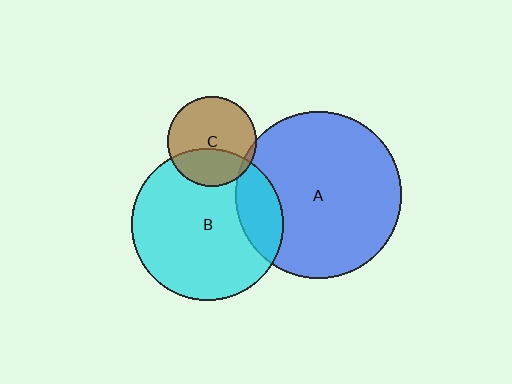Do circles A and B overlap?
Yes.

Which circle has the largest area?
Circle A (blue).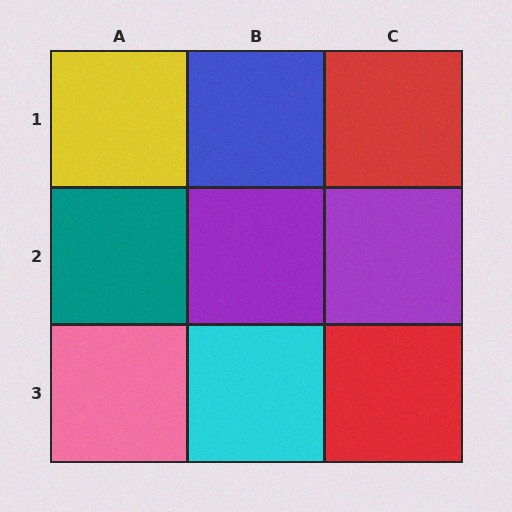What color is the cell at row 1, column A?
Yellow.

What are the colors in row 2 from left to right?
Teal, purple, purple.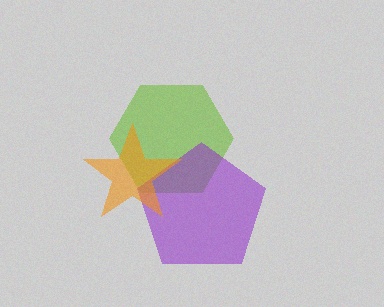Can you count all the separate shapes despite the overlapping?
Yes, there are 3 separate shapes.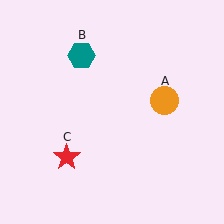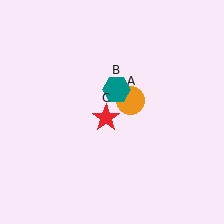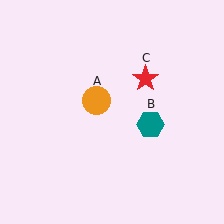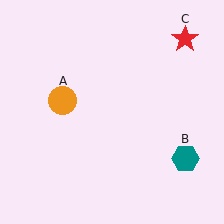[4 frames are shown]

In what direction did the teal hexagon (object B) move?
The teal hexagon (object B) moved down and to the right.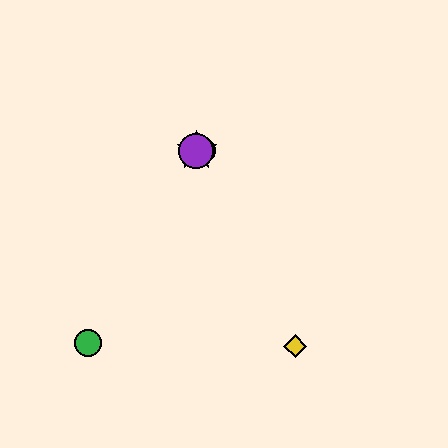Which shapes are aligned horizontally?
The red star, the blue circle, the purple circle are aligned horizontally.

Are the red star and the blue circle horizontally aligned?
Yes, both are at y≈151.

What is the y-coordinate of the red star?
The red star is at y≈151.